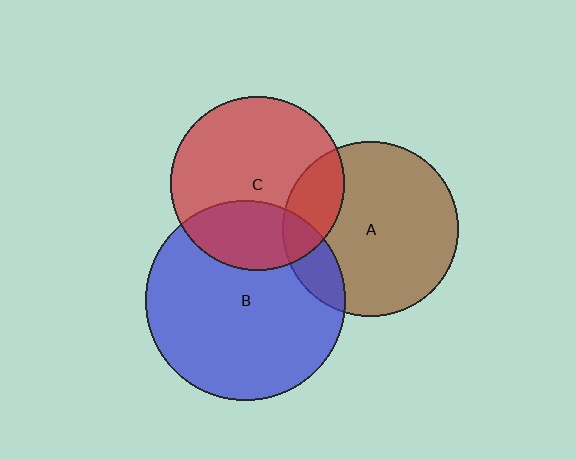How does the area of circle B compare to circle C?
Approximately 1.3 times.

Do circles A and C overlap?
Yes.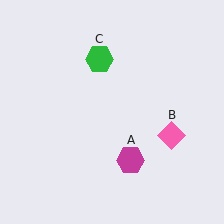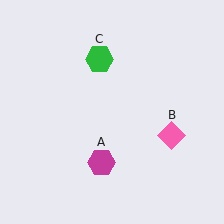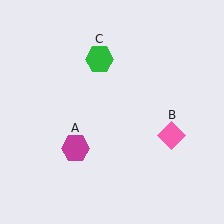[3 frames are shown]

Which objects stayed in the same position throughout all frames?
Pink diamond (object B) and green hexagon (object C) remained stationary.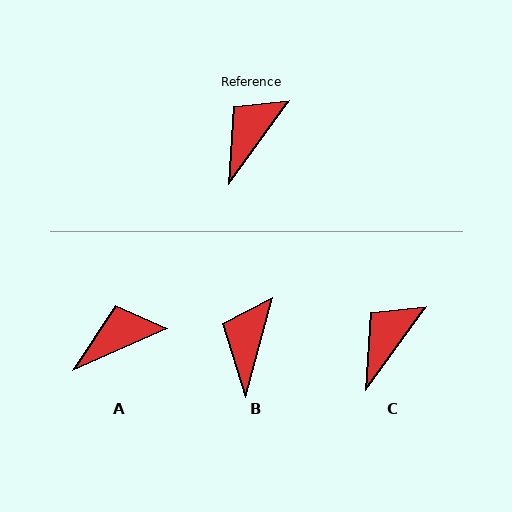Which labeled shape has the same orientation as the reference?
C.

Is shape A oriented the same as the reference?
No, it is off by about 30 degrees.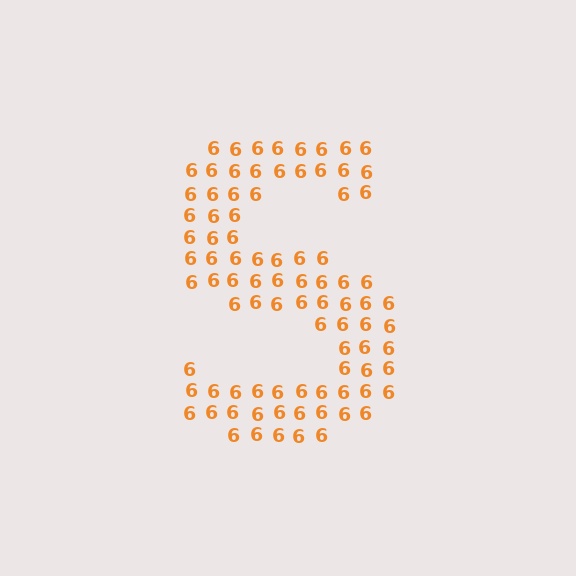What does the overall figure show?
The overall figure shows the letter S.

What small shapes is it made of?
It is made of small digit 6's.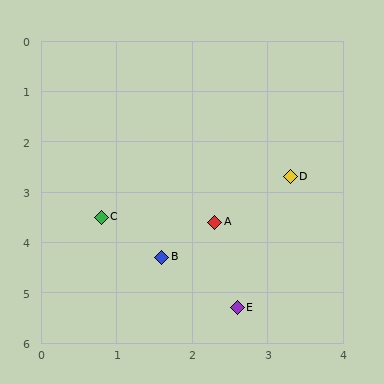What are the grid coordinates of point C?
Point C is at approximately (0.8, 3.5).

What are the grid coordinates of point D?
Point D is at approximately (3.3, 2.7).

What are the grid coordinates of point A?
Point A is at approximately (2.3, 3.6).